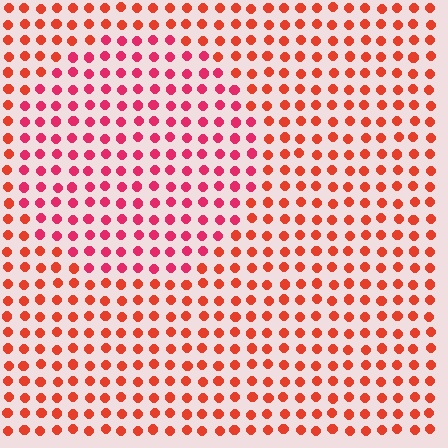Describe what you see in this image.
The image is filled with small red elements in a uniform arrangement. A circle-shaped region is visible where the elements are tinted to a slightly different hue, forming a subtle color boundary.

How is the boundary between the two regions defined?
The boundary is defined purely by a slight shift in hue (about 27 degrees). Spacing, size, and orientation are identical on both sides.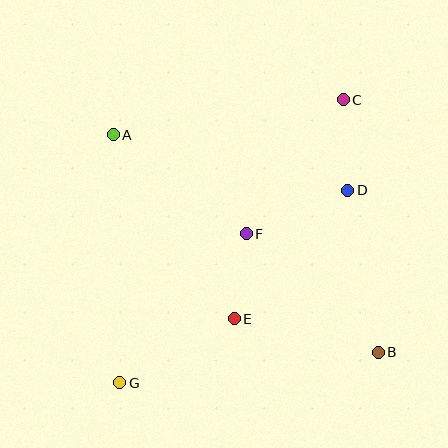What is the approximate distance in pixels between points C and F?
The distance between C and F is approximately 165 pixels.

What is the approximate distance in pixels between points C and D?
The distance between C and D is approximately 91 pixels.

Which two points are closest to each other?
Points E and F are closest to each other.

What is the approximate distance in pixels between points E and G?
The distance between E and G is approximately 131 pixels.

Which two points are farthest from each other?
Points C and G are farthest from each other.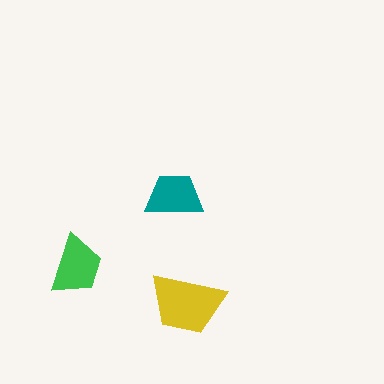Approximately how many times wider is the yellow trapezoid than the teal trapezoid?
About 1.5 times wider.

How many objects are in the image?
There are 3 objects in the image.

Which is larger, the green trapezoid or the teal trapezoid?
The green one.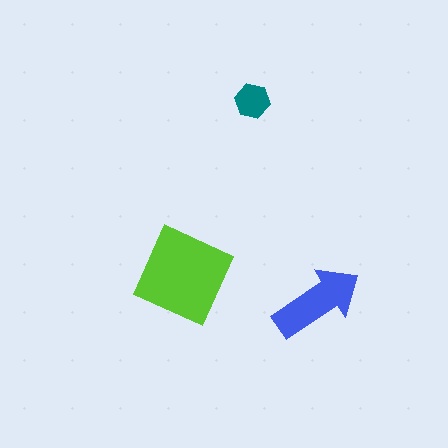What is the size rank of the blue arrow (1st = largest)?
2nd.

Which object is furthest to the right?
The blue arrow is rightmost.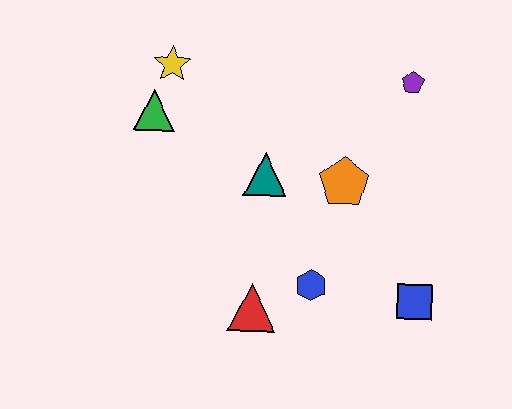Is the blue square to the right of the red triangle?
Yes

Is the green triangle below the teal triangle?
No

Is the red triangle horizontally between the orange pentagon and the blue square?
No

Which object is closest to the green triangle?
The yellow star is closest to the green triangle.